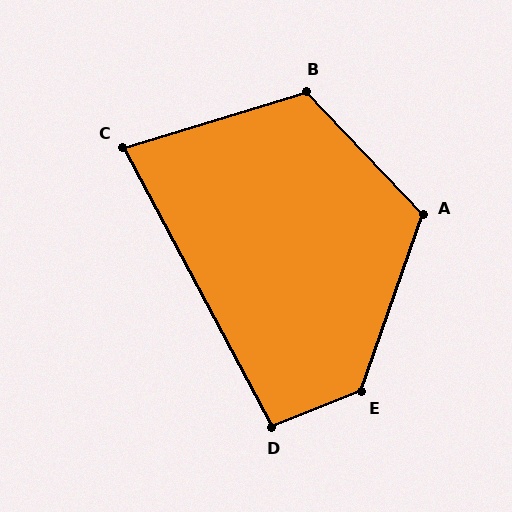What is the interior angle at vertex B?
Approximately 116 degrees (obtuse).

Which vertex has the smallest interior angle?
C, at approximately 79 degrees.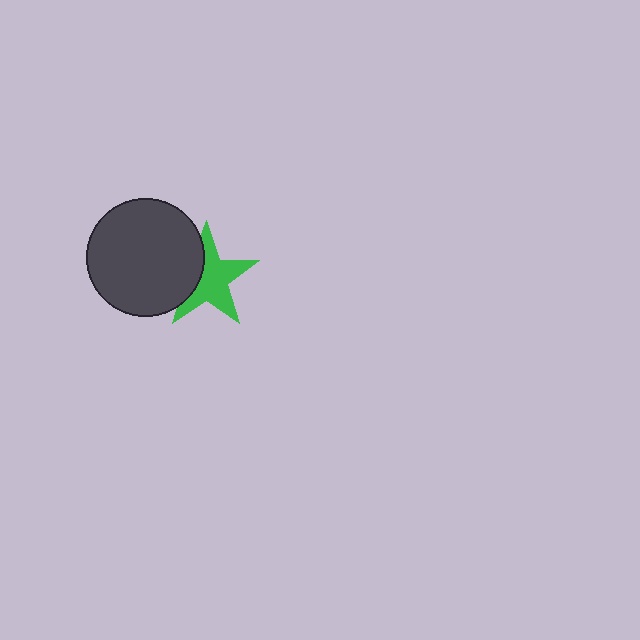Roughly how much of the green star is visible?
Most of it is visible (roughly 68%).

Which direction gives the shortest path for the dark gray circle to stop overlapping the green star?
Moving left gives the shortest separation.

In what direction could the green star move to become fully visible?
The green star could move right. That would shift it out from behind the dark gray circle entirely.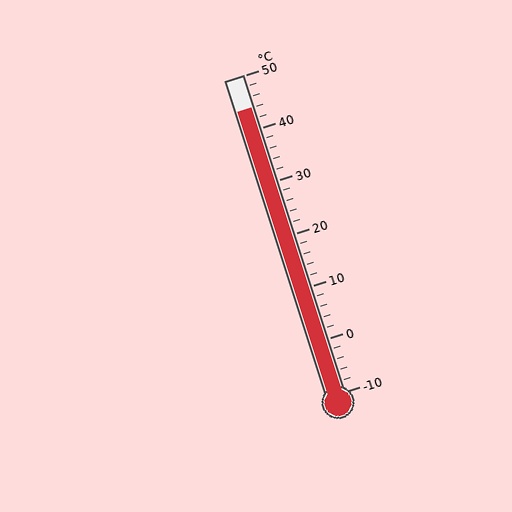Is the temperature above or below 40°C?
The temperature is above 40°C.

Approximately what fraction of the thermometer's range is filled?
The thermometer is filled to approximately 90% of its range.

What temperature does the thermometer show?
The thermometer shows approximately 44°C.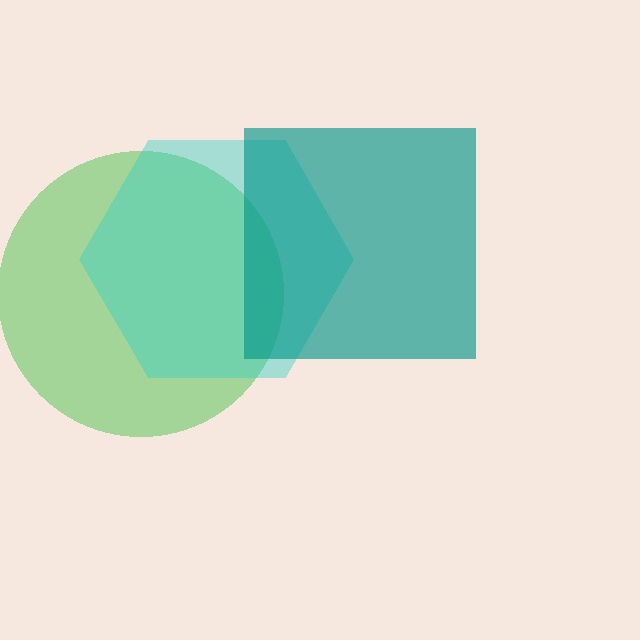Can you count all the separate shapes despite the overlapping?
Yes, there are 3 separate shapes.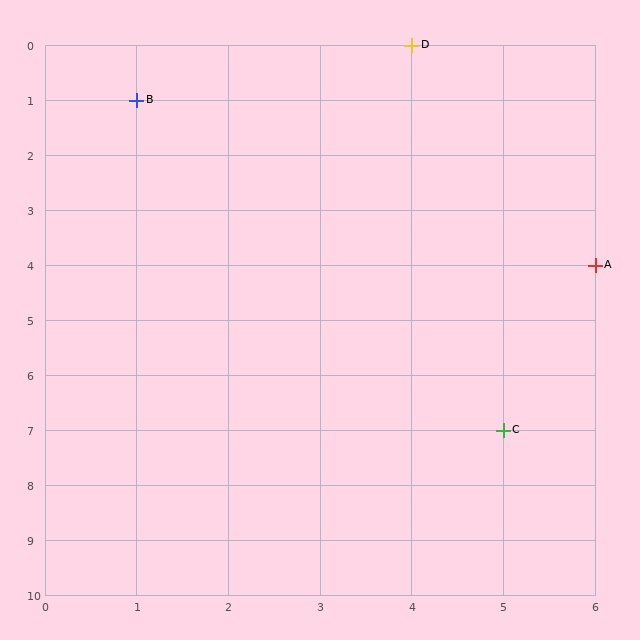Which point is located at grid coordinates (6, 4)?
Point A is at (6, 4).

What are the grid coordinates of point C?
Point C is at grid coordinates (5, 7).